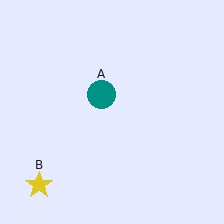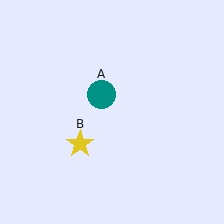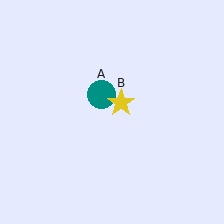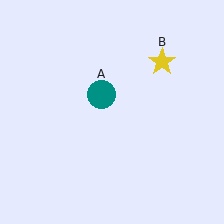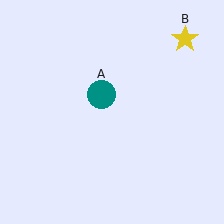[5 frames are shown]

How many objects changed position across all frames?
1 object changed position: yellow star (object B).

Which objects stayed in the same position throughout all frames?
Teal circle (object A) remained stationary.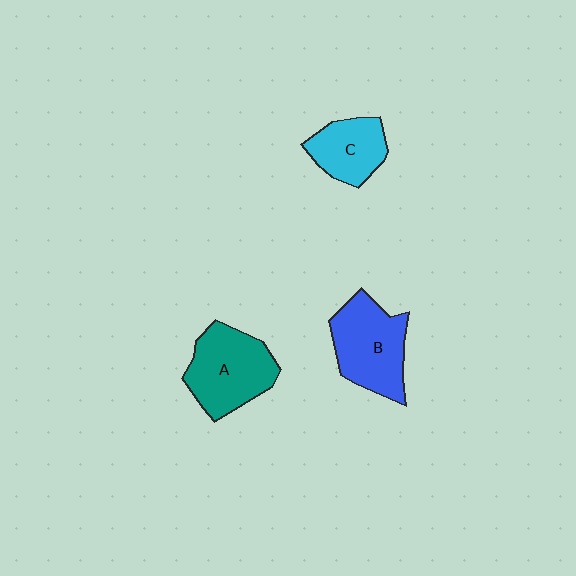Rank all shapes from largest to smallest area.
From largest to smallest: A (teal), B (blue), C (cyan).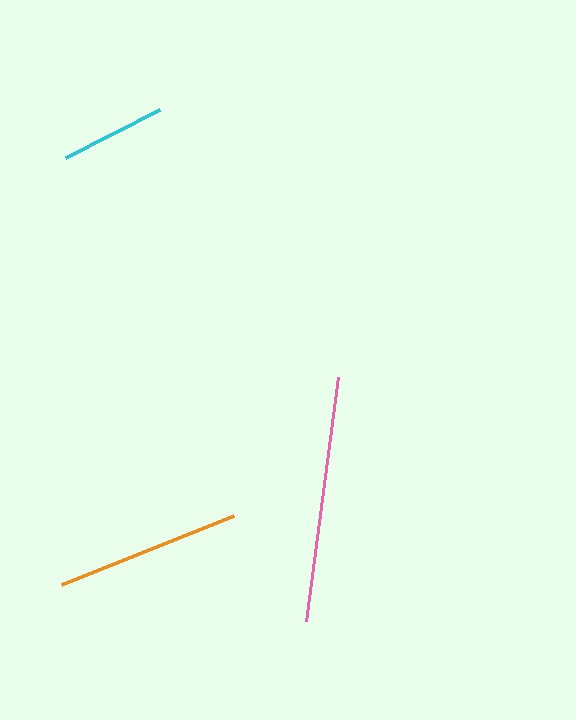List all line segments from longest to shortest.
From longest to shortest: pink, orange, cyan.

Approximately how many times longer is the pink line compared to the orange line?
The pink line is approximately 1.3 times the length of the orange line.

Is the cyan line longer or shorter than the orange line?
The orange line is longer than the cyan line.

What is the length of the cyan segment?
The cyan segment is approximately 106 pixels long.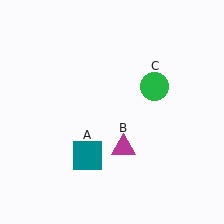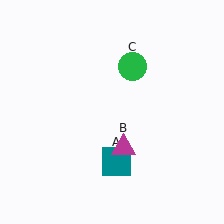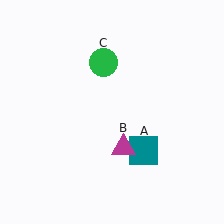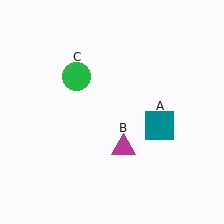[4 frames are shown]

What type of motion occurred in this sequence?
The teal square (object A), green circle (object C) rotated counterclockwise around the center of the scene.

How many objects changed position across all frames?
2 objects changed position: teal square (object A), green circle (object C).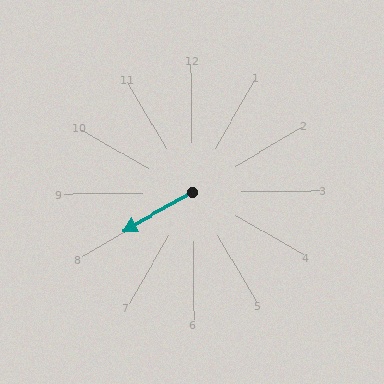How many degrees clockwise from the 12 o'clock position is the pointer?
Approximately 241 degrees.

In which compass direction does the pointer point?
Southwest.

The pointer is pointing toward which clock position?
Roughly 8 o'clock.